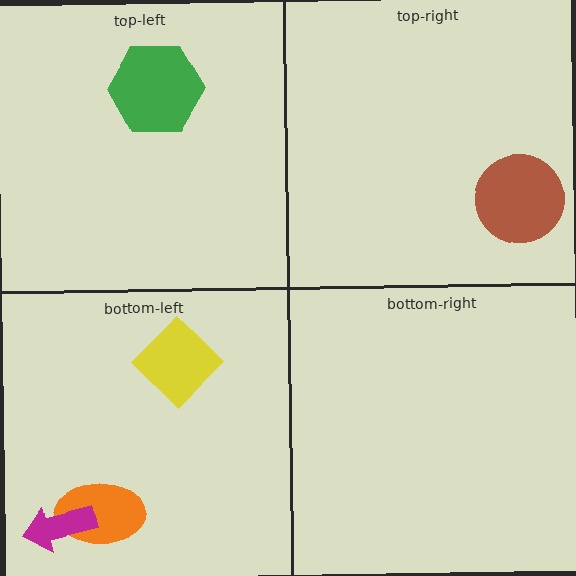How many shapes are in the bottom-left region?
3.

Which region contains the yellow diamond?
The bottom-left region.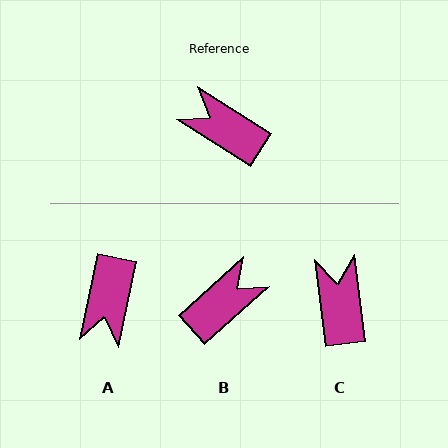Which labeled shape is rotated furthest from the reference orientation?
A, about 111 degrees away.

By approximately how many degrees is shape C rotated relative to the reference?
Approximately 51 degrees clockwise.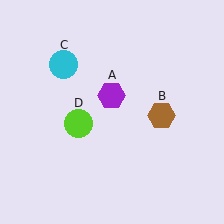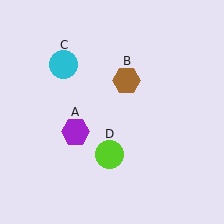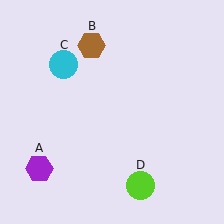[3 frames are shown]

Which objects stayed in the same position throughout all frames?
Cyan circle (object C) remained stationary.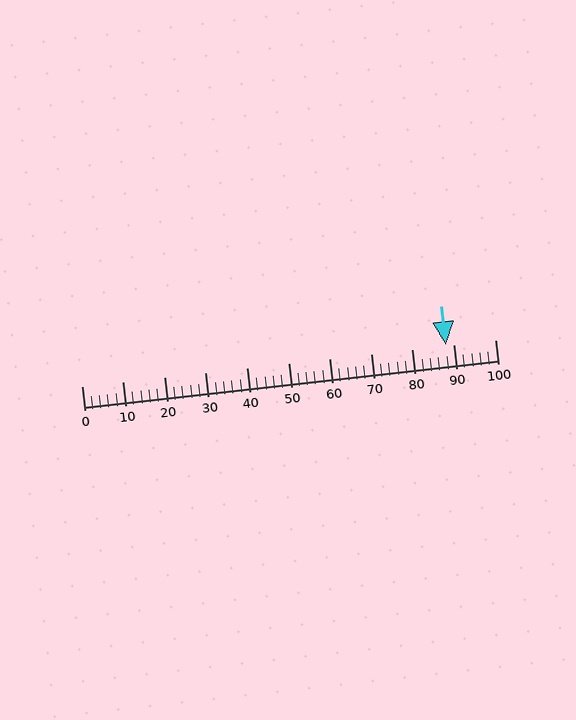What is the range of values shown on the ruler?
The ruler shows values from 0 to 100.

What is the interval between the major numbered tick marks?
The major tick marks are spaced 10 units apart.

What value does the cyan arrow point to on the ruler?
The cyan arrow points to approximately 88.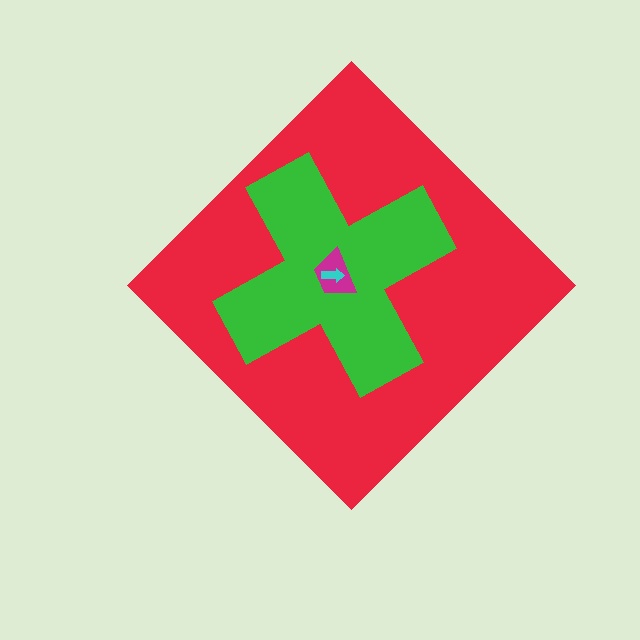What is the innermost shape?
The cyan arrow.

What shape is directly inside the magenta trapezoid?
The cyan arrow.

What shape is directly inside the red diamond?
The green cross.